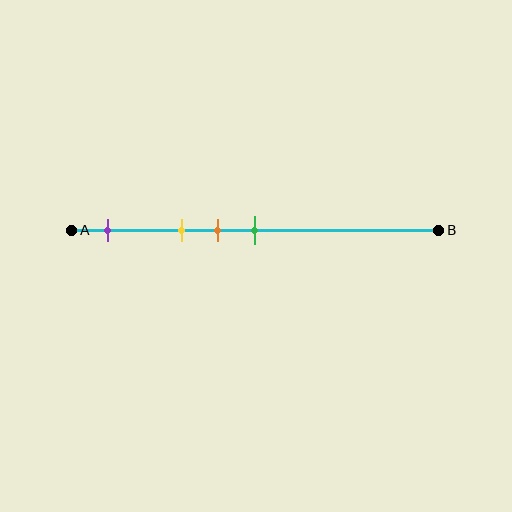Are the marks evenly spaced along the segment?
No, the marks are not evenly spaced.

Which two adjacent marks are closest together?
The orange and green marks are the closest adjacent pair.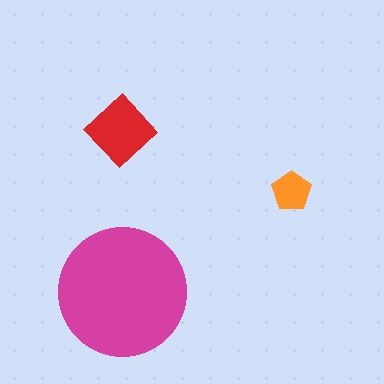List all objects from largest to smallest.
The magenta circle, the red diamond, the orange pentagon.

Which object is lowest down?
The magenta circle is bottommost.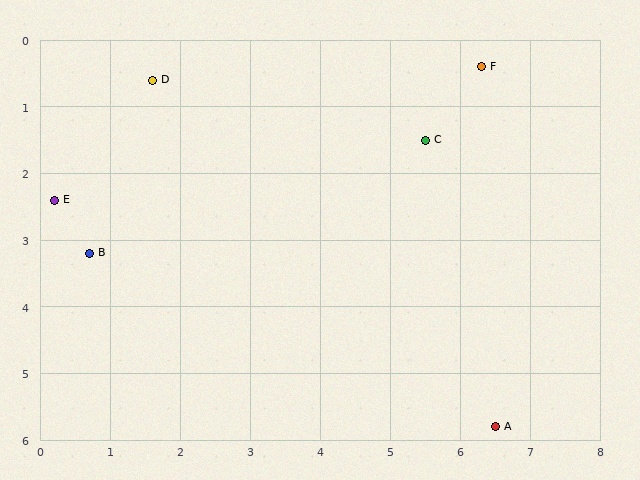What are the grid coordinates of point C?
Point C is at approximately (5.5, 1.5).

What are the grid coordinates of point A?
Point A is at approximately (6.5, 5.8).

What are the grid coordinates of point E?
Point E is at approximately (0.2, 2.4).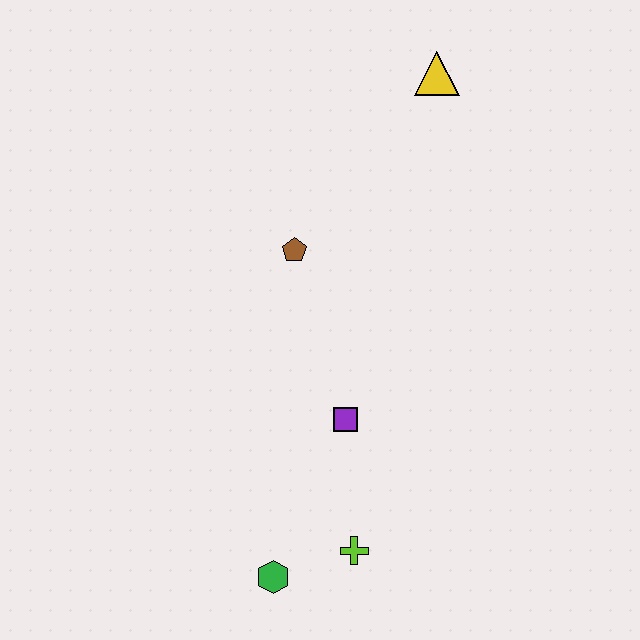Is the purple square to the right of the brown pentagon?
Yes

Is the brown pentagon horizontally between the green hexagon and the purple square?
Yes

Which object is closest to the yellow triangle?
The brown pentagon is closest to the yellow triangle.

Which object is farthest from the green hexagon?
The yellow triangle is farthest from the green hexagon.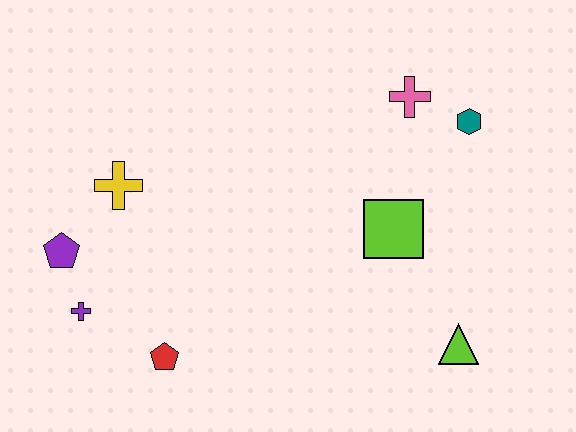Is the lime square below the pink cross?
Yes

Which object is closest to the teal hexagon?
The pink cross is closest to the teal hexagon.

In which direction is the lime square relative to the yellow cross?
The lime square is to the right of the yellow cross.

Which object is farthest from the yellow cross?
The lime triangle is farthest from the yellow cross.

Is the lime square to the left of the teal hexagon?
Yes